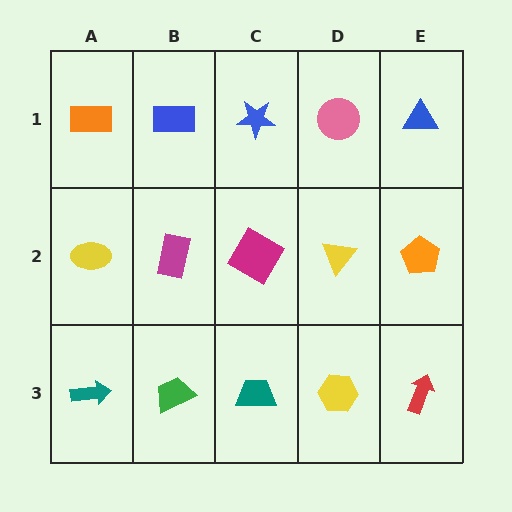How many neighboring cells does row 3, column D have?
3.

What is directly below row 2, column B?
A green trapezoid.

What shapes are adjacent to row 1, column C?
A magenta diamond (row 2, column C), a blue rectangle (row 1, column B), a pink circle (row 1, column D).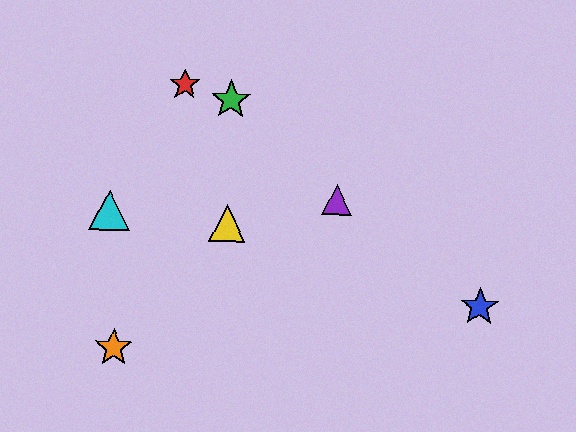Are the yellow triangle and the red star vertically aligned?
No, the yellow triangle is at x≈227 and the red star is at x≈185.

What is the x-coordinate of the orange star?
The orange star is at x≈114.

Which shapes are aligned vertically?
The green star, the yellow triangle are aligned vertically.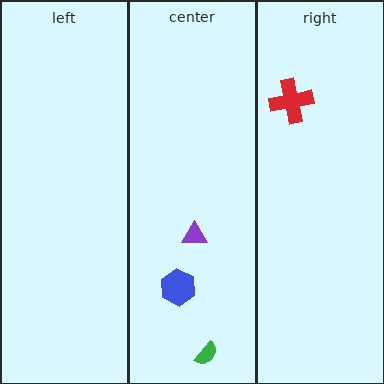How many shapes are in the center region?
3.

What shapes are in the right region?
The red cross.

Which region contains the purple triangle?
The center region.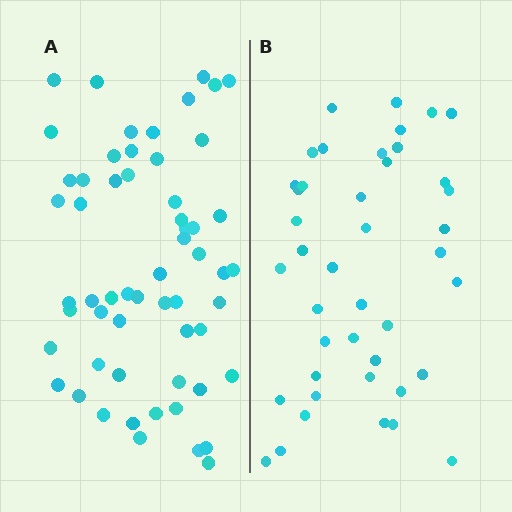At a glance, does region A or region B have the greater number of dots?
Region A (the left region) has more dots.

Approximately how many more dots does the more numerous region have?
Region A has approximately 15 more dots than region B.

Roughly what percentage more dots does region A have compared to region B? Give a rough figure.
About 40% more.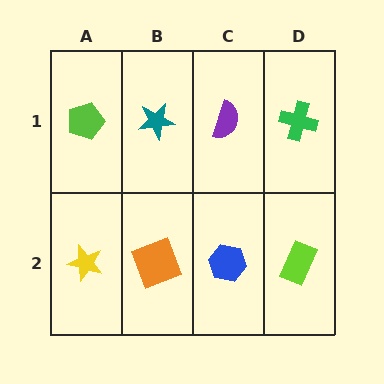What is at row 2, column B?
An orange square.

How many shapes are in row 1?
4 shapes.